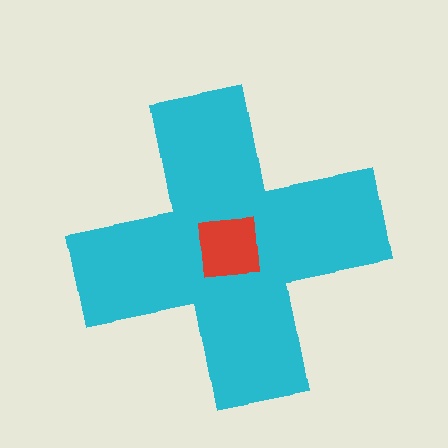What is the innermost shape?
The red square.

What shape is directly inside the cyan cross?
The red square.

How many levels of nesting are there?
2.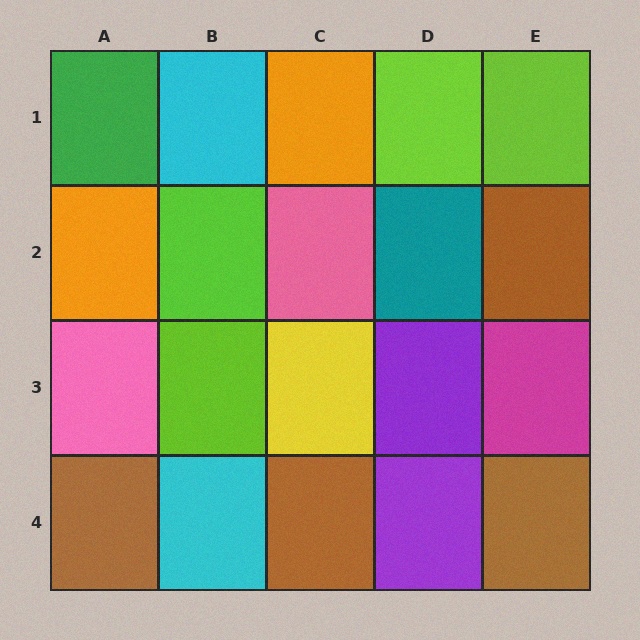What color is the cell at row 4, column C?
Brown.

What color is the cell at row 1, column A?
Green.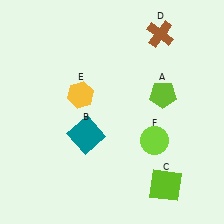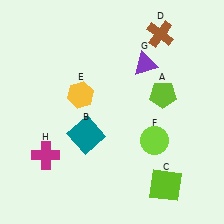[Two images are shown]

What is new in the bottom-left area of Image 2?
A magenta cross (H) was added in the bottom-left area of Image 2.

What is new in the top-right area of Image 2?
A purple triangle (G) was added in the top-right area of Image 2.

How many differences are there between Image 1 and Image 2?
There are 2 differences between the two images.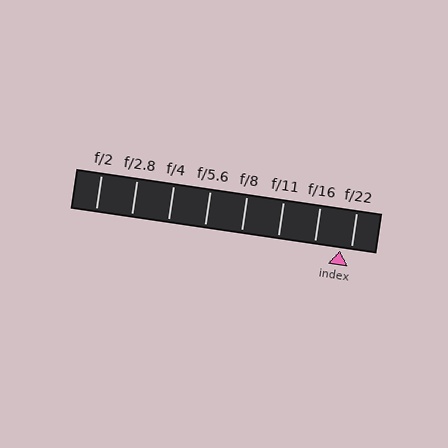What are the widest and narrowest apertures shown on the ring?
The widest aperture shown is f/2 and the narrowest is f/22.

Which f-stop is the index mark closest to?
The index mark is closest to f/22.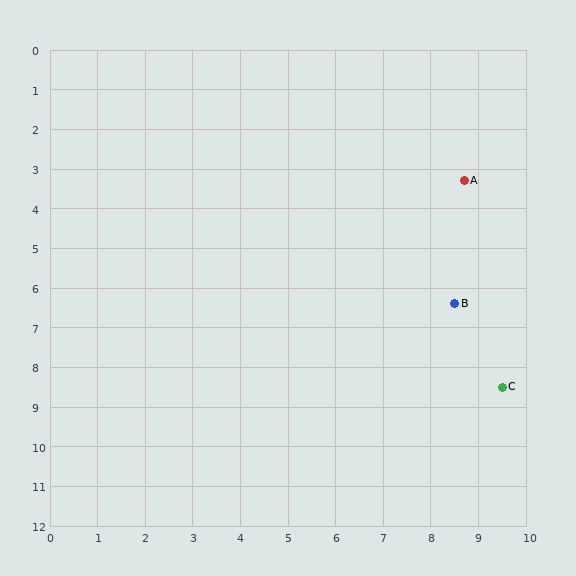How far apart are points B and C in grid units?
Points B and C are about 2.3 grid units apart.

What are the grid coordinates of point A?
Point A is at approximately (8.7, 3.3).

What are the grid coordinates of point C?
Point C is at approximately (9.5, 8.5).